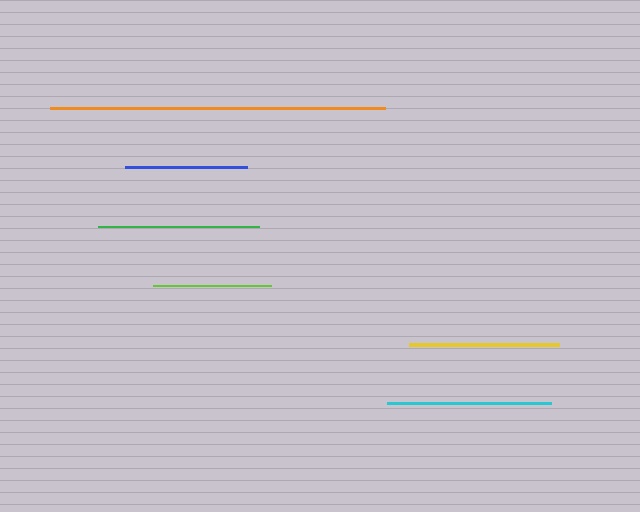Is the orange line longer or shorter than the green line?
The orange line is longer than the green line.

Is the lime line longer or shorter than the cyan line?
The cyan line is longer than the lime line.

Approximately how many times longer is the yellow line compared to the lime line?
The yellow line is approximately 1.3 times the length of the lime line.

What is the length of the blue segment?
The blue segment is approximately 122 pixels long.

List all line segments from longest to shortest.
From longest to shortest: orange, cyan, green, yellow, blue, lime.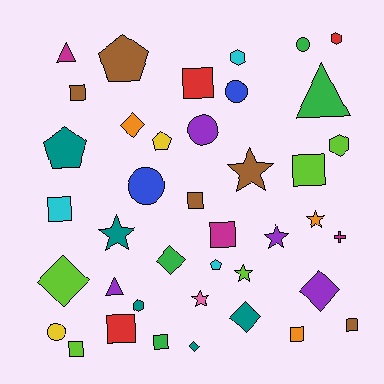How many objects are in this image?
There are 40 objects.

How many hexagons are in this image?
There are 4 hexagons.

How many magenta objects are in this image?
There are 3 magenta objects.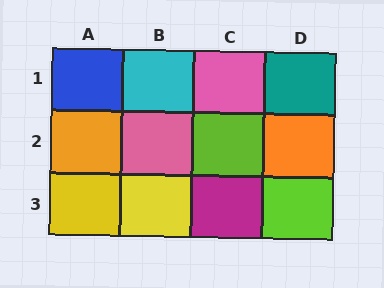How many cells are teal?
1 cell is teal.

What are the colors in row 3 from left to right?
Yellow, yellow, magenta, lime.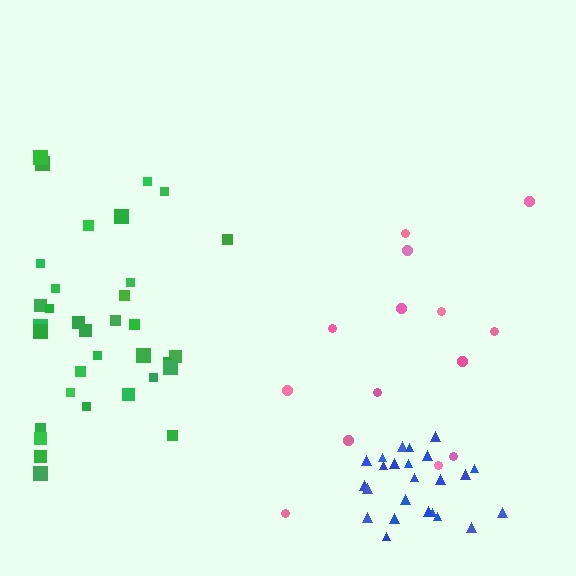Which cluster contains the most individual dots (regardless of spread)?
Green (34).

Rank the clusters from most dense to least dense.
blue, green, pink.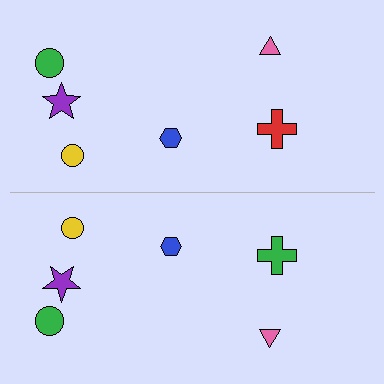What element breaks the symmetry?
The green cross on the bottom side breaks the symmetry — its mirror counterpart is red.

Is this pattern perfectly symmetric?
No, the pattern is not perfectly symmetric. The green cross on the bottom side breaks the symmetry — its mirror counterpart is red.